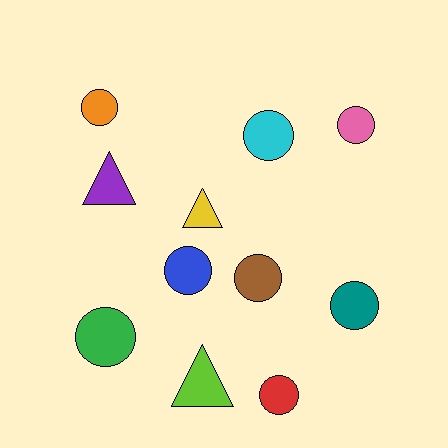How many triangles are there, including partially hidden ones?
There are 3 triangles.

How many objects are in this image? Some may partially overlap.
There are 11 objects.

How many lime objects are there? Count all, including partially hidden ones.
There is 1 lime object.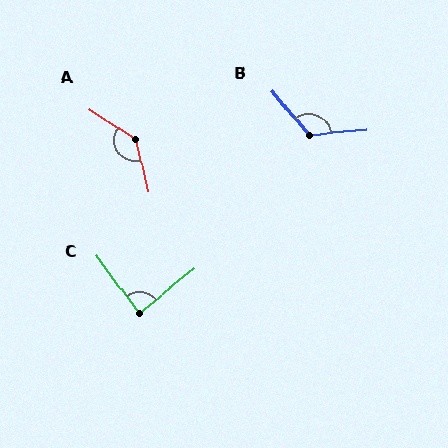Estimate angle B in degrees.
Approximately 124 degrees.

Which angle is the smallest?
C, at approximately 87 degrees.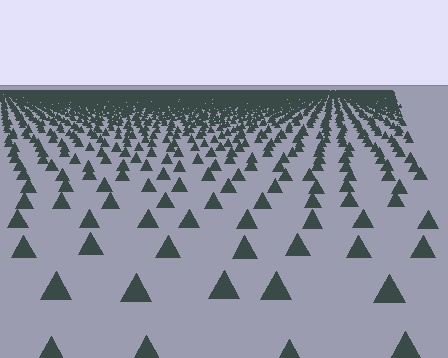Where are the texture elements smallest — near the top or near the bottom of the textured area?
Near the top.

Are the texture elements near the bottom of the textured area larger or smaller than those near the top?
Larger. Near the bottom, elements are closer to the viewer and appear at a bigger on-screen size.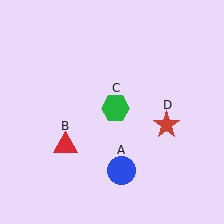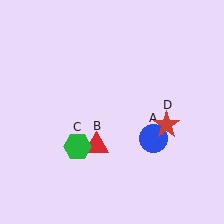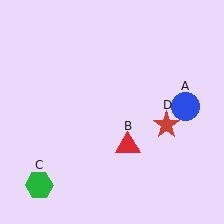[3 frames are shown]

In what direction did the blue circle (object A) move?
The blue circle (object A) moved up and to the right.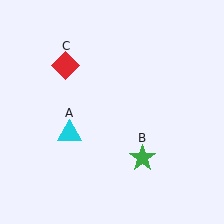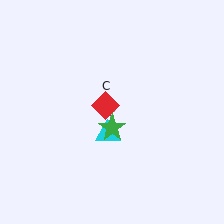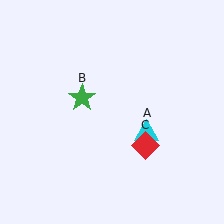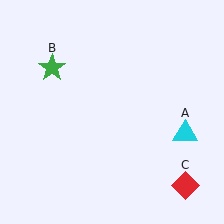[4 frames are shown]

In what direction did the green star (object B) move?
The green star (object B) moved up and to the left.